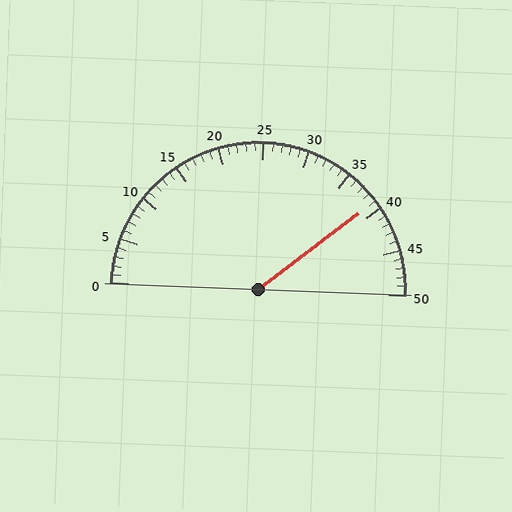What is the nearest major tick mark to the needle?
The nearest major tick mark is 40.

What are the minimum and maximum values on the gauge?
The gauge ranges from 0 to 50.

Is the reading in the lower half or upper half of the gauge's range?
The reading is in the upper half of the range (0 to 50).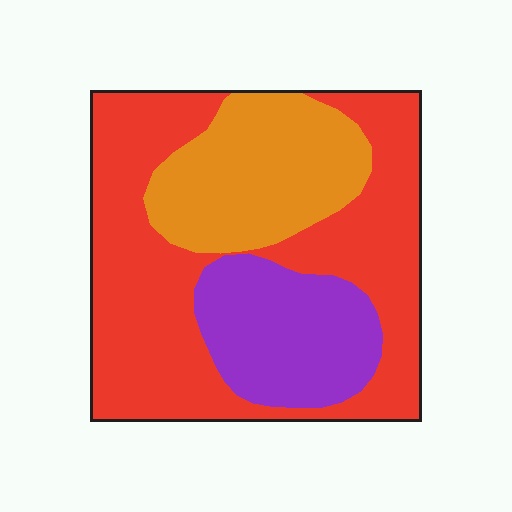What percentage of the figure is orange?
Orange takes up about one quarter (1/4) of the figure.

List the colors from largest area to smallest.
From largest to smallest: red, orange, purple.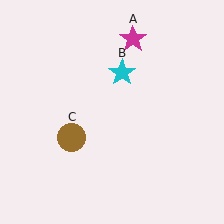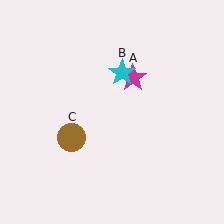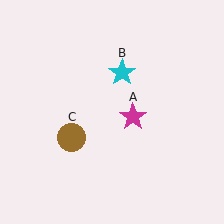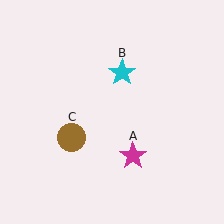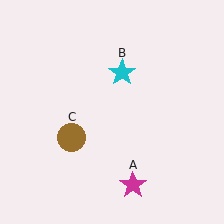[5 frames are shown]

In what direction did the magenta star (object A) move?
The magenta star (object A) moved down.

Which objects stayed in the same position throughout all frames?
Cyan star (object B) and brown circle (object C) remained stationary.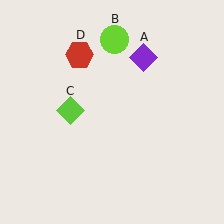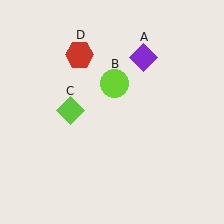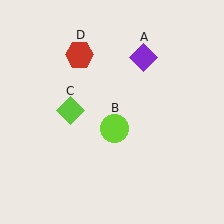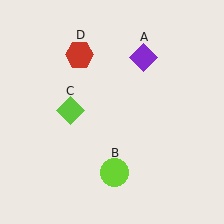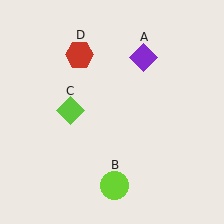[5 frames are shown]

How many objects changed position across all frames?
1 object changed position: lime circle (object B).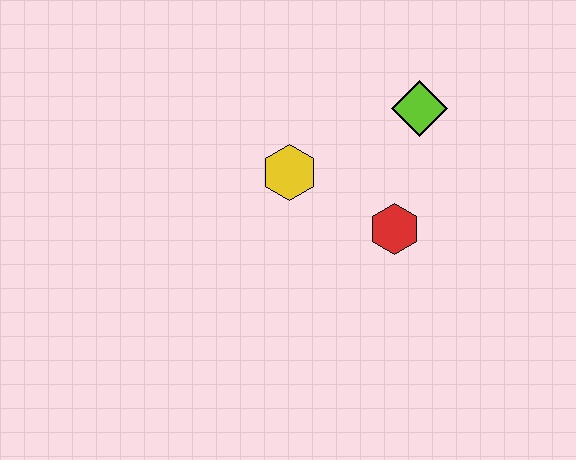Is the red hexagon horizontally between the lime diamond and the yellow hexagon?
Yes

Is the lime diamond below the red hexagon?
No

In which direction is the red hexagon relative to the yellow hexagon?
The red hexagon is to the right of the yellow hexagon.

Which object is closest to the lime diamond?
The red hexagon is closest to the lime diamond.